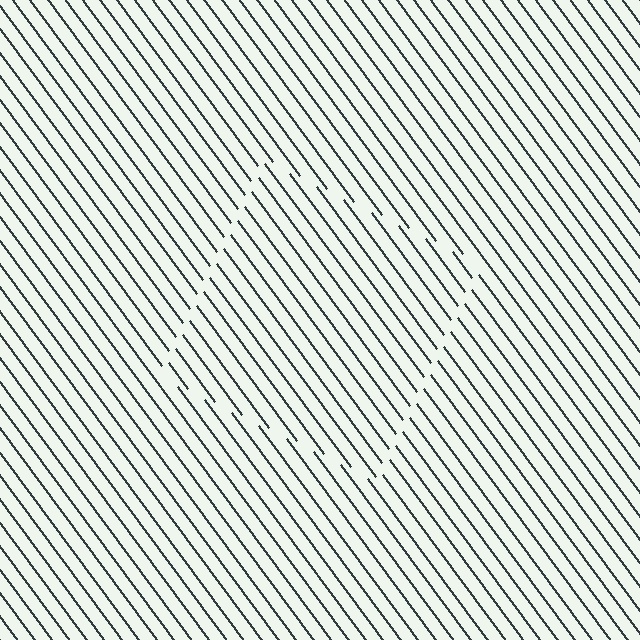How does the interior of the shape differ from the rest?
The interior of the shape contains the same grating, shifted by half a period — the contour is defined by the phase discontinuity where line-ends from the inner and outer gratings abut.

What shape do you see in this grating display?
An illusory square. The interior of the shape contains the same grating, shifted by half a period — the contour is defined by the phase discontinuity where line-ends from the inner and outer gratings abut.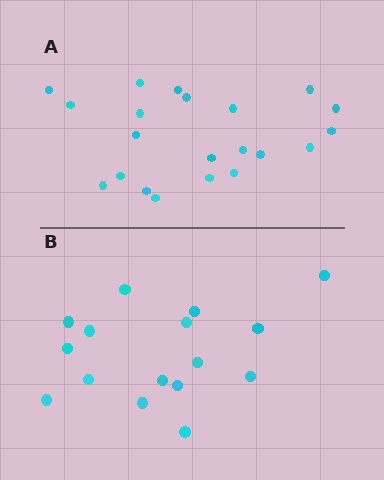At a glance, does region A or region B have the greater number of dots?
Region A (the top region) has more dots.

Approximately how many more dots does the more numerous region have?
Region A has about 5 more dots than region B.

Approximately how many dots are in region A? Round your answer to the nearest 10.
About 20 dots. (The exact count is 21, which rounds to 20.)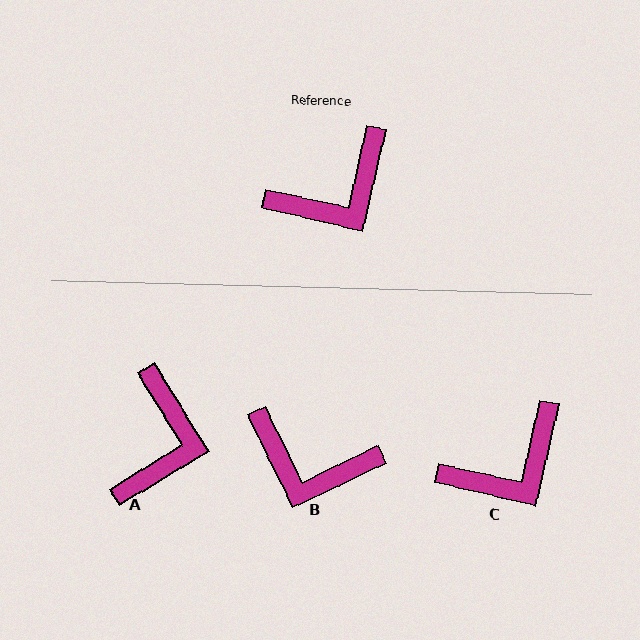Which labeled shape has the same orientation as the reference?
C.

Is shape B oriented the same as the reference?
No, it is off by about 51 degrees.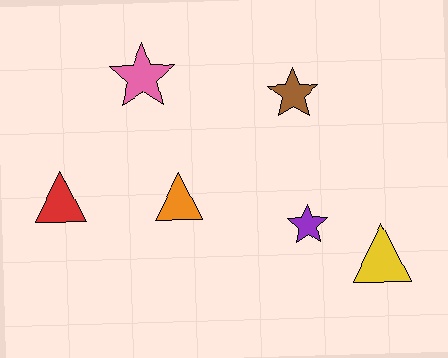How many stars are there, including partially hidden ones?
There are 3 stars.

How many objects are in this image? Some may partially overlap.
There are 6 objects.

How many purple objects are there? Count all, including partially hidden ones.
There is 1 purple object.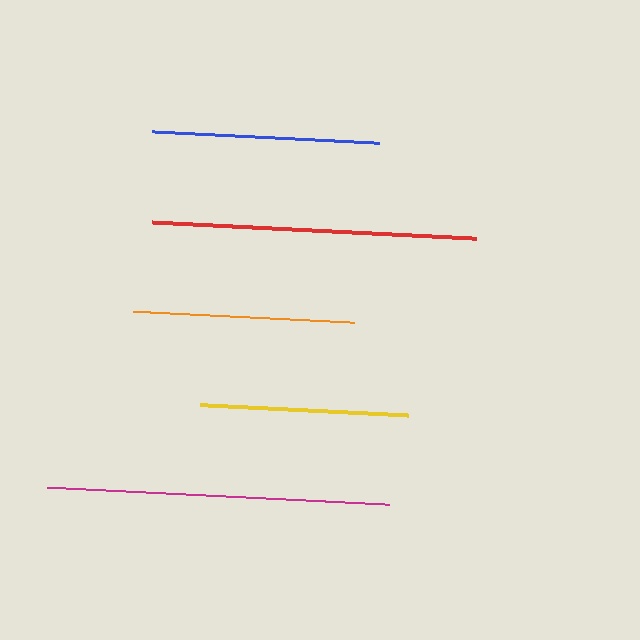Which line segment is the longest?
The magenta line is the longest at approximately 342 pixels.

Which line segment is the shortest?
The yellow line is the shortest at approximately 209 pixels.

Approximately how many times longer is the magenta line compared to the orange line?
The magenta line is approximately 1.5 times the length of the orange line.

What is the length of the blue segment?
The blue segment is approximately 227 pixels long.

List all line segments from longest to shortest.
From longest to shortest: magenta, red, blue, orange, yellow.